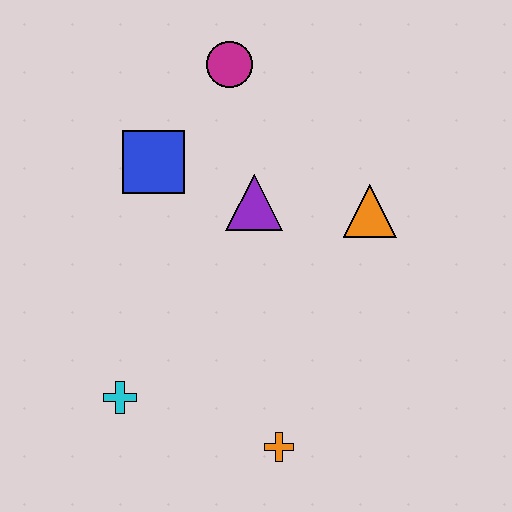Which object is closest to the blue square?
The purple triangle is closest to the blue square.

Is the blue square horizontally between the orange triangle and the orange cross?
No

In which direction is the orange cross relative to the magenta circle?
The orange cross is below the magenta circle.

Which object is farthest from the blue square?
The orange cross is farthest from the blue square.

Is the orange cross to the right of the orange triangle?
No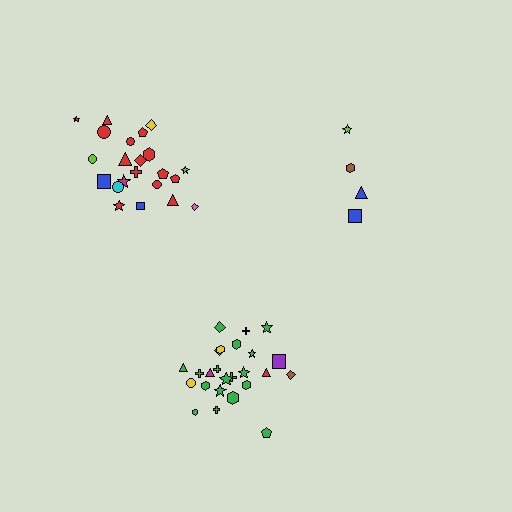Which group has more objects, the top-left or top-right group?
The top-left group.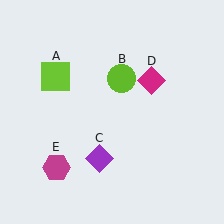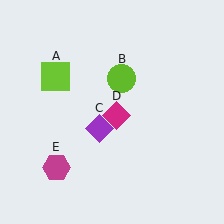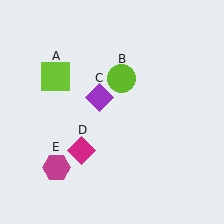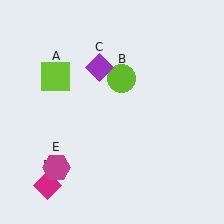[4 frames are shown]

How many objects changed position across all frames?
2 objects changed position: purple diamond (object C), magenta diamond (object D).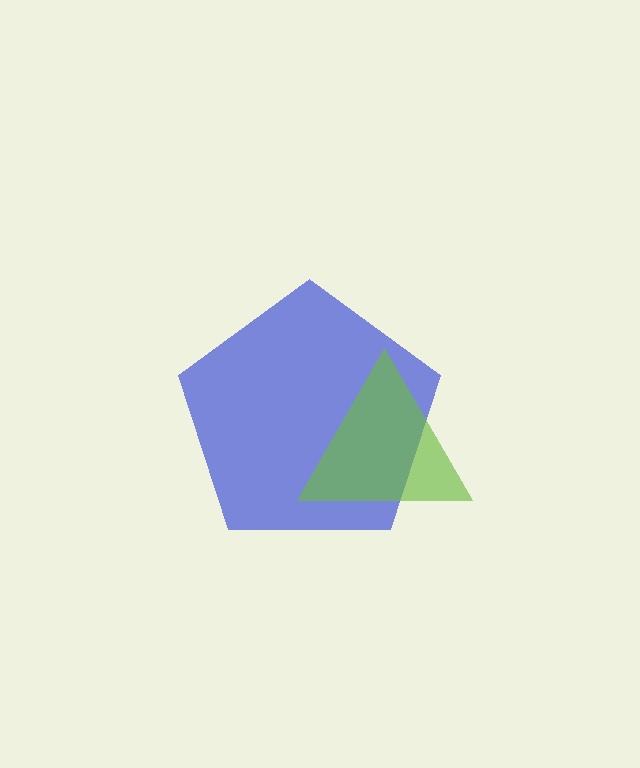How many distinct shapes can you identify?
There are 2 distinct shapes: a blue pentagon, a lime triangle.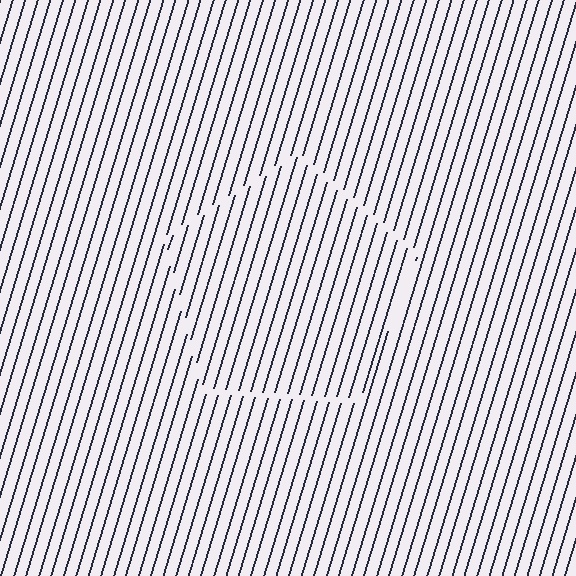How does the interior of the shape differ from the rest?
The interior of the shape contains the same grating, shifted by half a period — the contour is defined by the phase discontinuity where line-ends from the inner and outer gratings abut.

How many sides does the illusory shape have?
5 sides — the line-ends trace a pentagon.